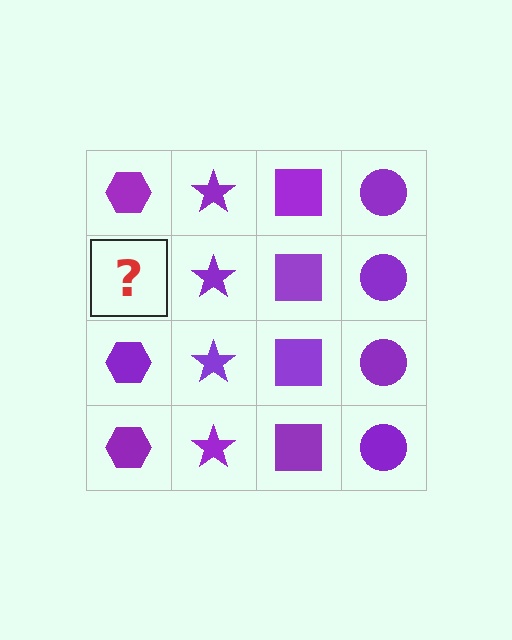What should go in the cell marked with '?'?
The missing cell should contain a purple hexagon.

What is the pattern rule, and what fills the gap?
The rule is that each column has a consistent shape. The gap should be filled with a purple hexagon.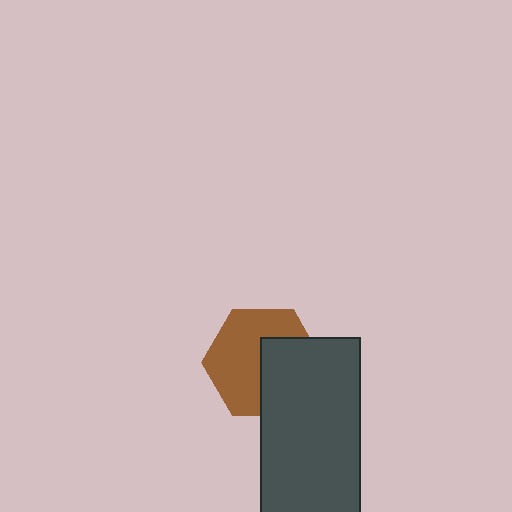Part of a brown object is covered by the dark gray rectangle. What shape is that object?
It is a hexagon.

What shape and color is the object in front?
The object in front is a dark gray rectangle.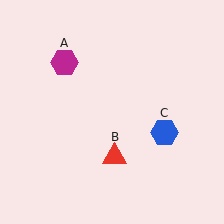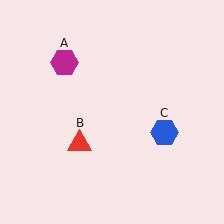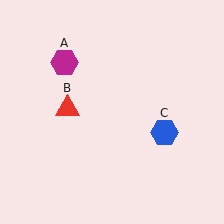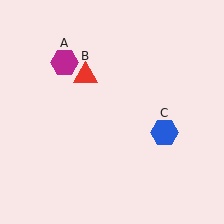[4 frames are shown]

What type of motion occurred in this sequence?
The red triangle (object B) rotated clockwise around the center of the scene.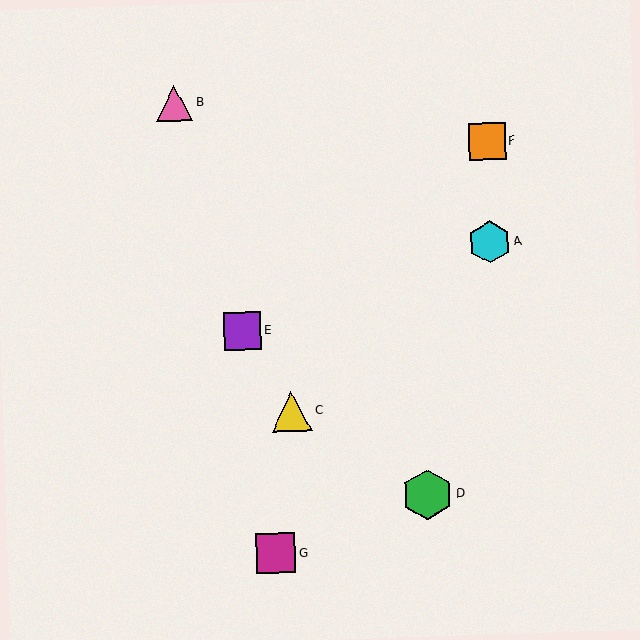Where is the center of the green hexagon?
The center of the green hexagon is at (427, 495).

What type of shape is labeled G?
Shape G is a magenta square.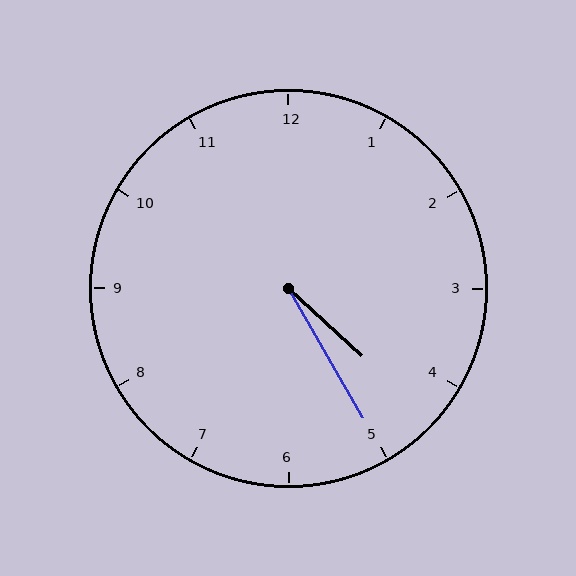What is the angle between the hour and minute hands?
Approximately 18 degrees.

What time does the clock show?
4:25.